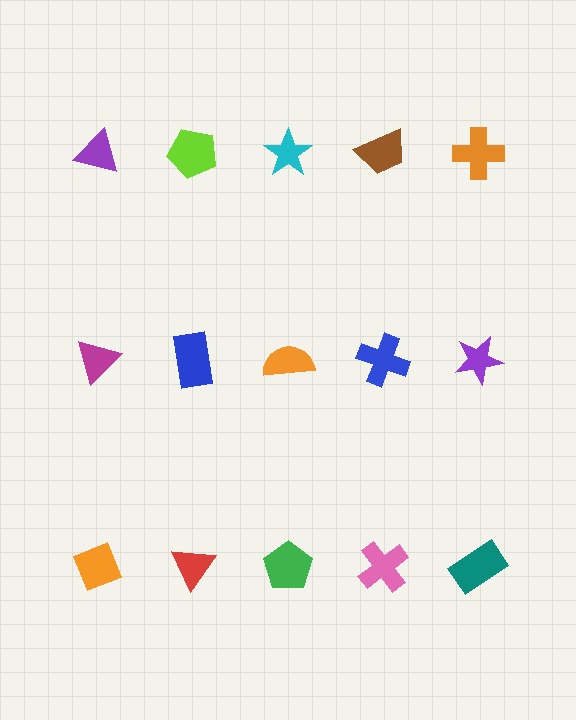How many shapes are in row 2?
5 shapes.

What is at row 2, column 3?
An orange semicircle.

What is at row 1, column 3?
A cyan star.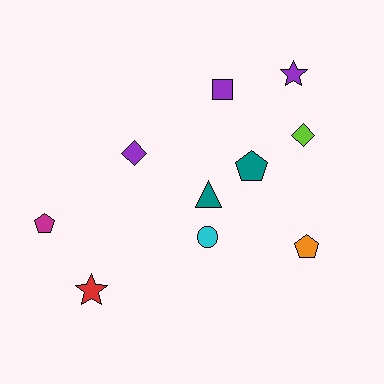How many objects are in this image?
There are 10 objects.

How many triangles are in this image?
There is 1 triangle.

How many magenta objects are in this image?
There is 1 magenta object.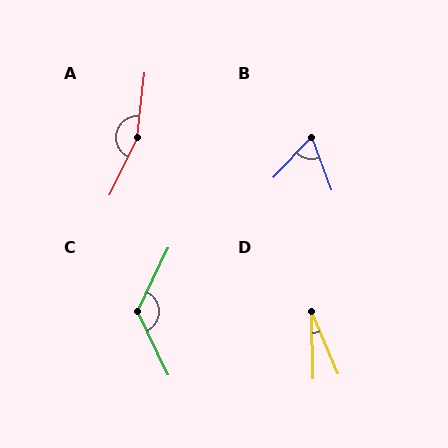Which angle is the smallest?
D, at approximately 22 degrees.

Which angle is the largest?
A, at approximately 160 degrees.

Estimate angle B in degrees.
Approximately 64 degrees.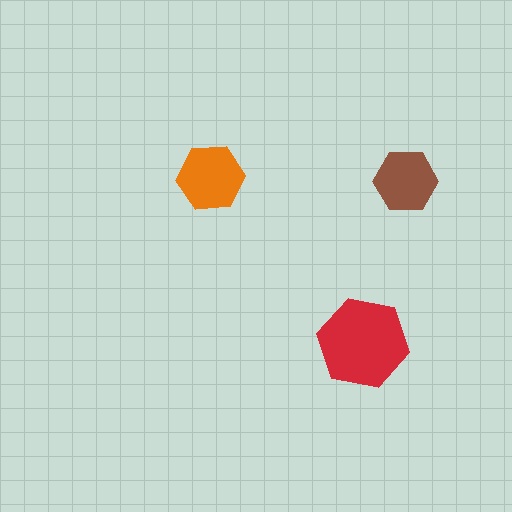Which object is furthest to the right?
The brown hexagon is rightmost.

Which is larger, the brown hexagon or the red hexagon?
The red one.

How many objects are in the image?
There are 3 objects in the image.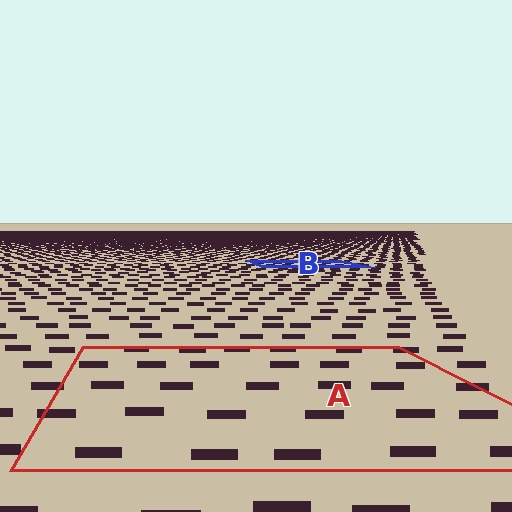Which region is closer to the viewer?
Region A is closer. The texture elements there are larger and more spread out.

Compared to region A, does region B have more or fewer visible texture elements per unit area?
Region B has more texture elements per unit area — they are packed more densely because it is farther away.